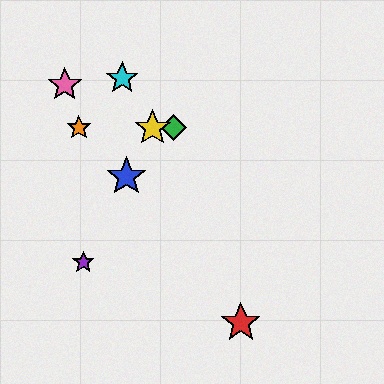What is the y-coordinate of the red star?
The red star is at y≈323.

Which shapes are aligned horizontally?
The green diamond, the yellow star, the orange star are aligned horizontally.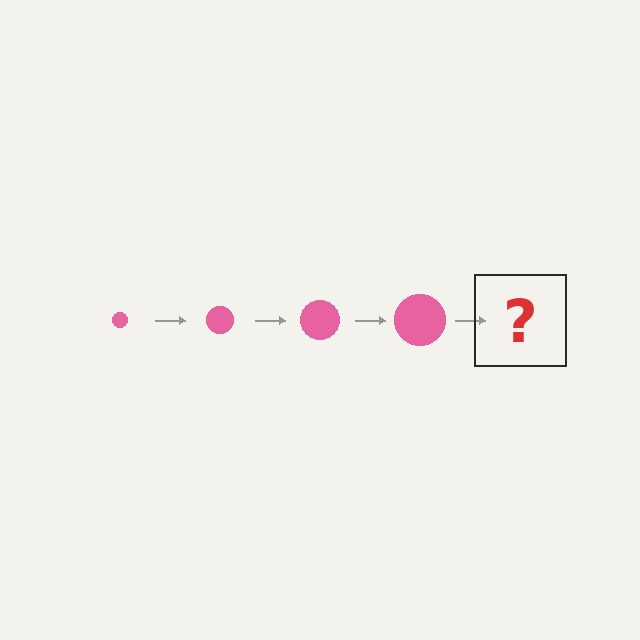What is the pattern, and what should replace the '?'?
The pattern is that the circle gets progressively larger each step. The '?' should be a pink circle, larger than the previous one.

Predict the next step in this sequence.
The next step is a pink circle, larger than the previous one.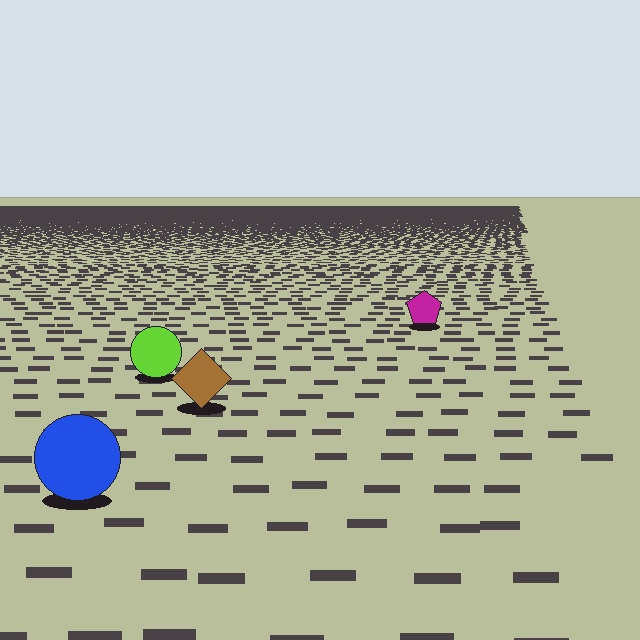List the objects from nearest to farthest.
From nearest to farthest: the blue circle, the brown diamond, the lime circle, the magenta pentagon.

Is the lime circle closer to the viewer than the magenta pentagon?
Yes. The lime circle is closer — you can tell from the texture gradient: the ground texture is coarser near it.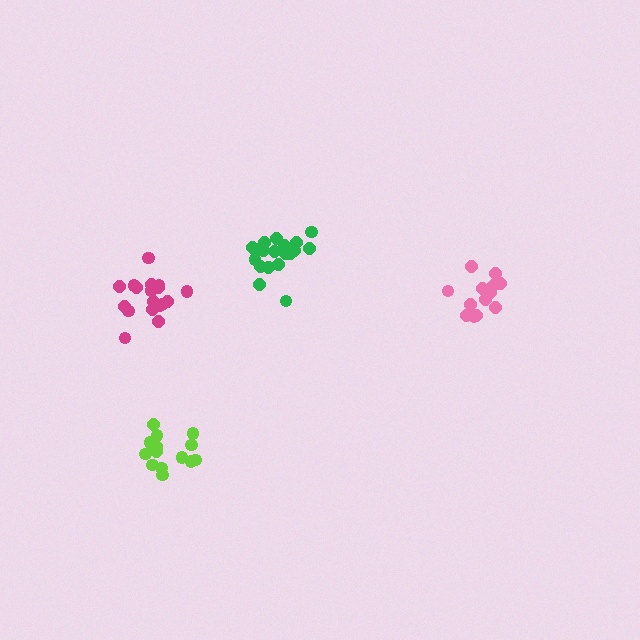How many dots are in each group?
Group 1: 19 dots, Group 2: 14 dots, Group 3: 16 dots, Group 4: 18 dots (67 total).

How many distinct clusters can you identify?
There are 4 distinct clusters.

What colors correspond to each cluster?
The clusters are colored: green, pink, lime, magenta.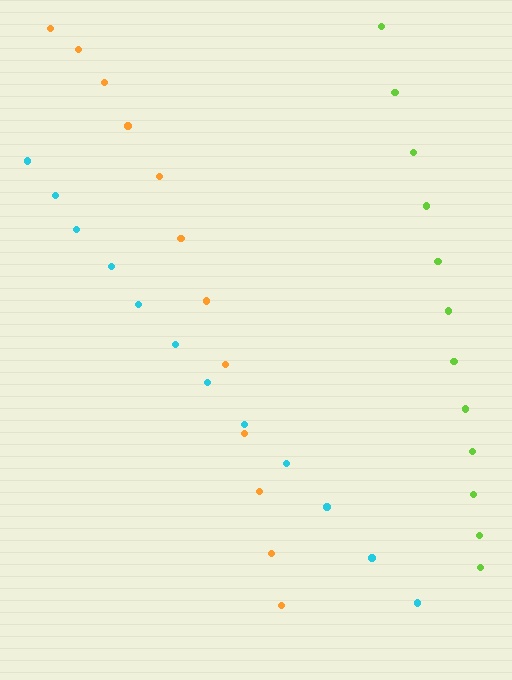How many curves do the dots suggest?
There are 3 distinct paths.